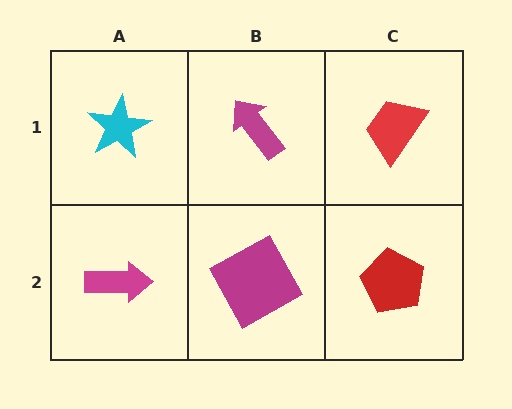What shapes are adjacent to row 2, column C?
A red trapezoid (row 1, column C), a magenta square (row 2, column B).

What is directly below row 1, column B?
A magenta square.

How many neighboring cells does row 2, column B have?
3.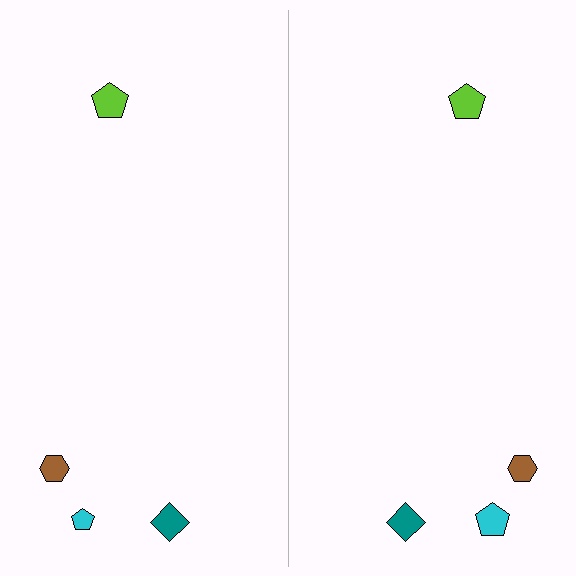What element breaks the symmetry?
The cyan pentagon on the right side has a different size than its mirror counterpart.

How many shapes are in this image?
There are 8 shapes in this image.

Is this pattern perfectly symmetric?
No, the pattern is not perfectly symmetric. The cyan pentagon on the right side has a different size than its mirror counterpart.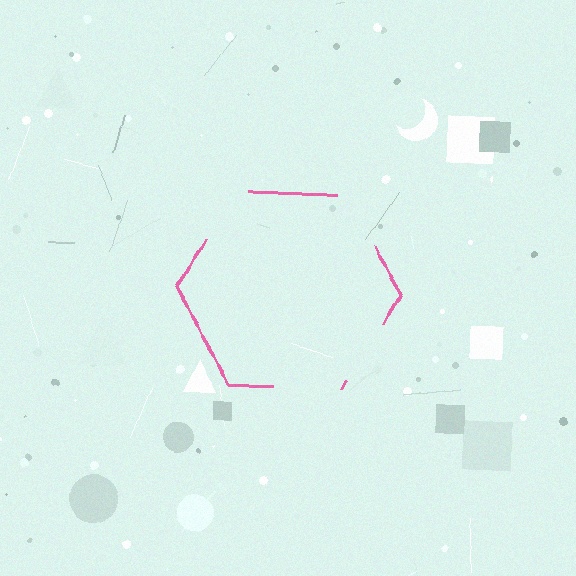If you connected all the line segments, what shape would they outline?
They would outline a hexagon.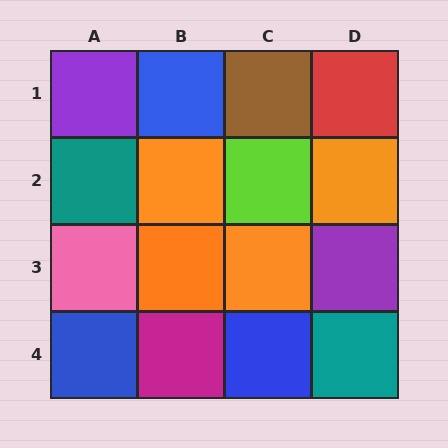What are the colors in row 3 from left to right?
Pink, orange, orange, purple.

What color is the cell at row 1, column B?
Blue.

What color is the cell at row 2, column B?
Orange.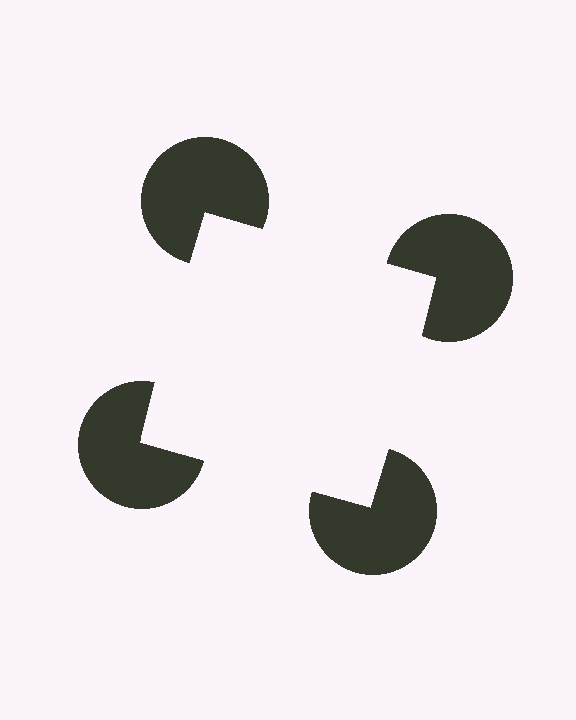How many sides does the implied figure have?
4 sides.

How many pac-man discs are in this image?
There are 4 — one at each vertex of the illusory square.